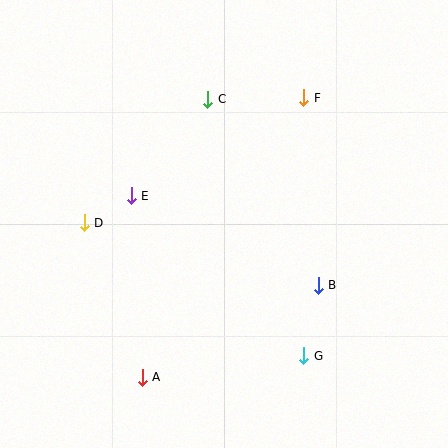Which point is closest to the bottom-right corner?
Point G is closest to the bottom-right corner.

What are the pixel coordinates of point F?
Point F is at (304, 98).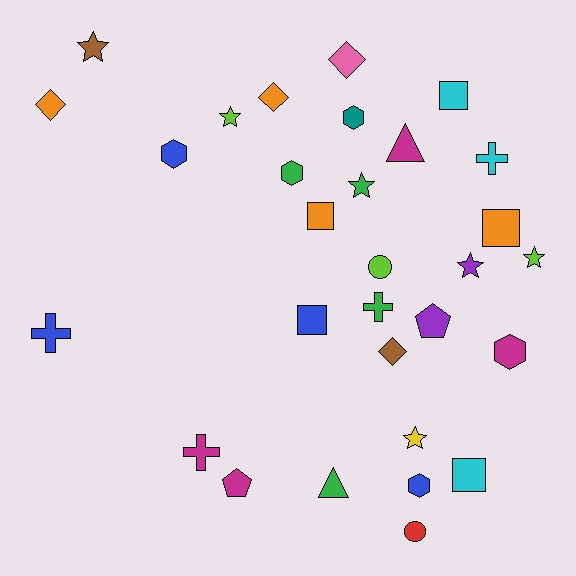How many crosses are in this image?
There are 4 crosses.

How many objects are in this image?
There are 30 objects.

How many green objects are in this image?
There are 4 green objects.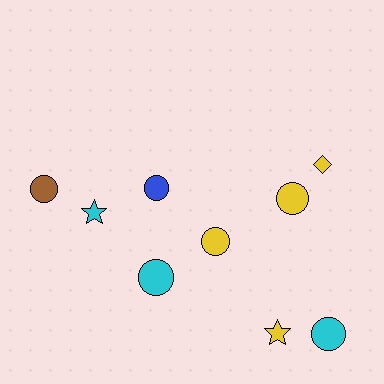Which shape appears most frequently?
Circle, with 6 objects.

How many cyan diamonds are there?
There are no cyan diamonds.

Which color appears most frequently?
Yellow, with 4 objects.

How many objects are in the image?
There are 9 objects.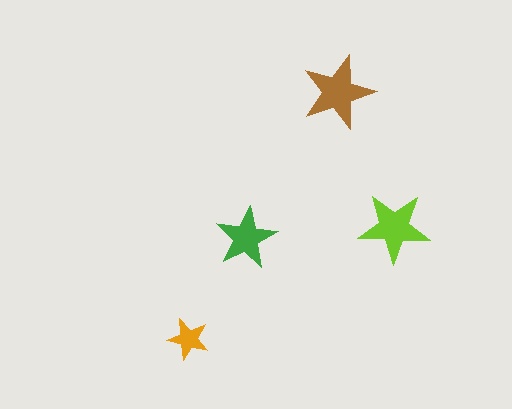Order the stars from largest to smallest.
the brown one, the lime one, the green one, the orange one.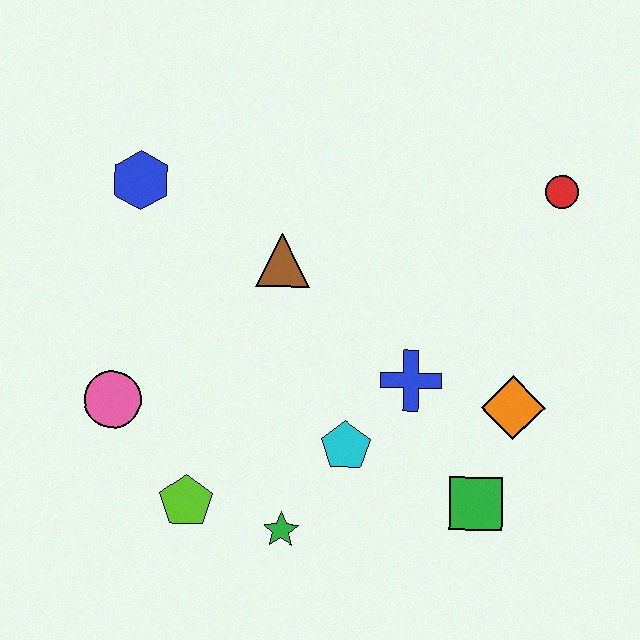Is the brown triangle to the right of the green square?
No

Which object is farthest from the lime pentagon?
The red circle is farthest from the lime pentagon.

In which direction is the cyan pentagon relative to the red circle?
The cyan pentagon is below the red circle.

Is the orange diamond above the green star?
Yes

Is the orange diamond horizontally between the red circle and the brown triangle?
Yes